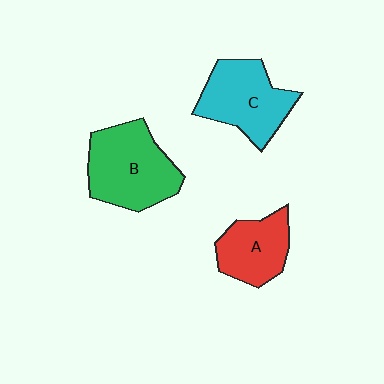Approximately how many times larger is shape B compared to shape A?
Approximately 1.5 times.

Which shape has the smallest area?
Shape A (red).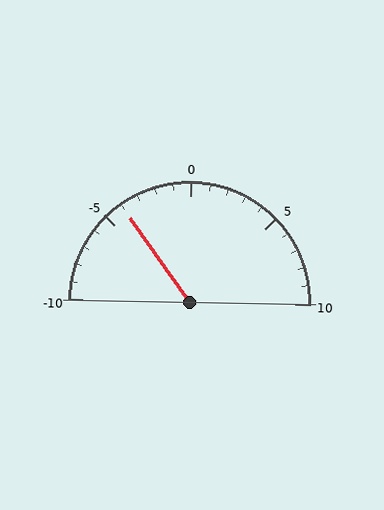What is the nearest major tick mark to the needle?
The nearest major tick mark is -5.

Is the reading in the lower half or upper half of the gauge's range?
The reading is in the lower half of the range (-10 to 10).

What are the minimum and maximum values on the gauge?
The gauge ranges from -10 to 10.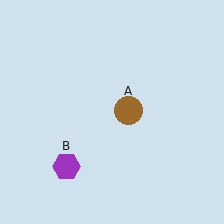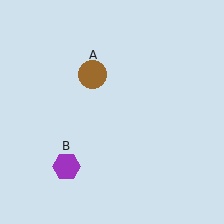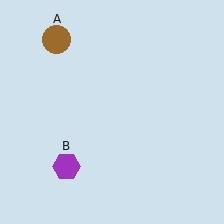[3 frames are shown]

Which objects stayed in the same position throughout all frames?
Purple hexagon (object B) remained stationary.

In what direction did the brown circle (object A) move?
The brown circle (object A) moved up and to the left.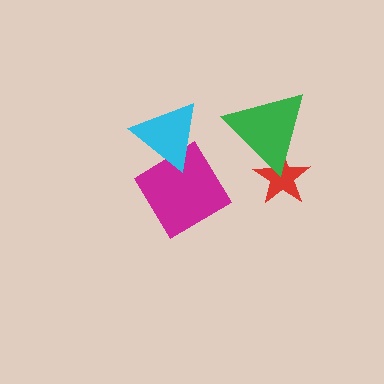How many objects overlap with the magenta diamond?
1 object overlaps with the magenta diamond.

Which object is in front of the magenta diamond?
The cyan triangle is in front of the magenta diamond.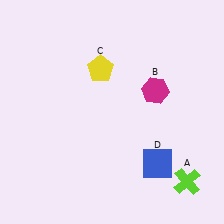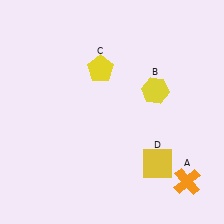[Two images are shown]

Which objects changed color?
A changed from lime to orange. B changed from magenta to yellow. D changed from blue to yellow.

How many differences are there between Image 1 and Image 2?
There are 3 differences between the two images.